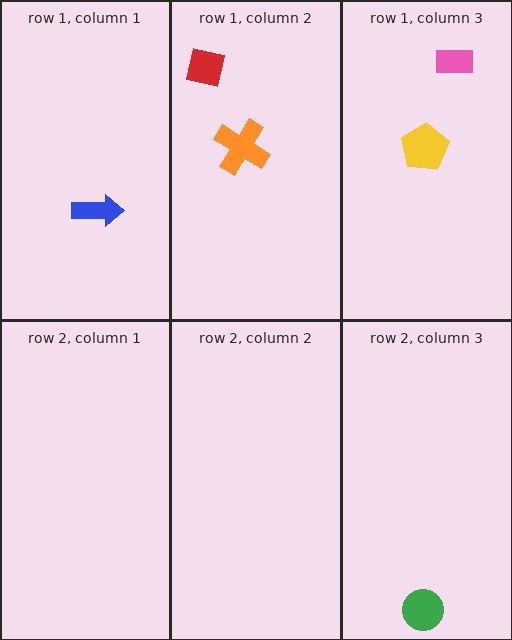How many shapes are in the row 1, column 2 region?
2.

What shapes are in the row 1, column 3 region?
The pink rectangle, the yellow pentagon.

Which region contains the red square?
The row 1, column 2 region.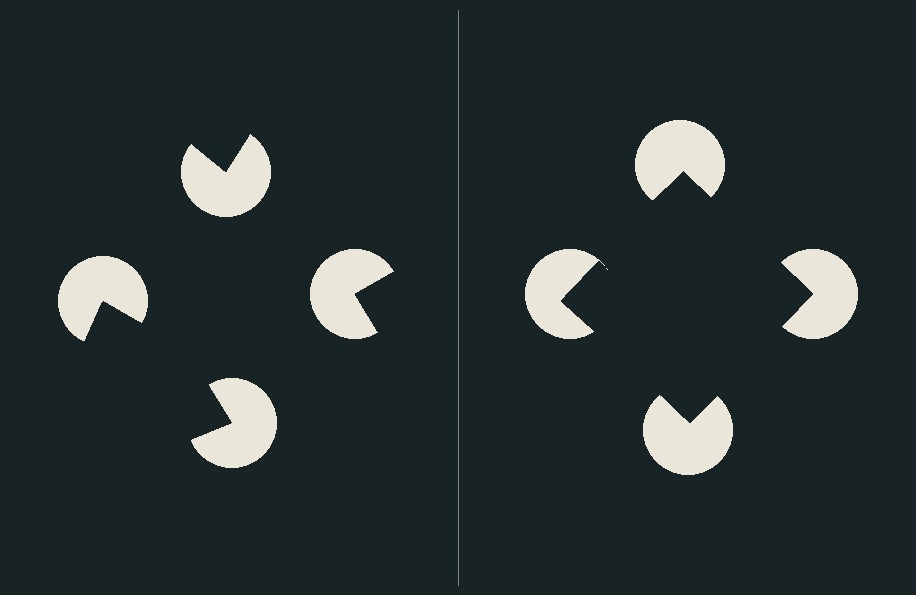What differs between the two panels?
The pac-man discs are positioned identically on both sides; only the wedge orientations differ. On the right they align to a square; on the left they are misaligned.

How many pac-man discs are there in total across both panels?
8 — 4 on each side.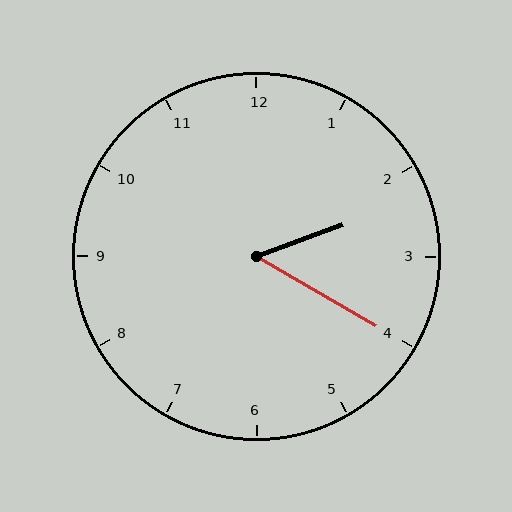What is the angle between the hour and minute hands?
Approximately 50 degrees.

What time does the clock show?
2:20.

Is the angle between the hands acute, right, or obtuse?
It is acute.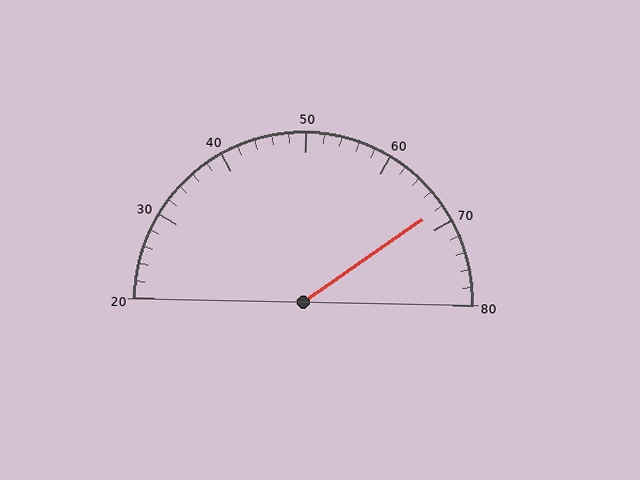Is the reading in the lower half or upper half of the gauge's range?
The reading is in the upper half of the range (20 to 80).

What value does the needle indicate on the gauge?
The needle indicates approximately 68.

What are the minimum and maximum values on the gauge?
The gauge ranges from 20 to 80.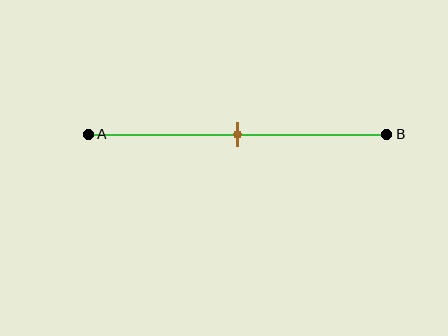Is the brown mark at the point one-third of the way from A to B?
No, the mark is at about 50% from A, not at the 33% one-third point.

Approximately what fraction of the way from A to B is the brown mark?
The brown mark is approximately 50% of the way from A to B.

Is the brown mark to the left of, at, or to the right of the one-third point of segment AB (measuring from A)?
The brown mark is to the right of the one-third point of segment AB.